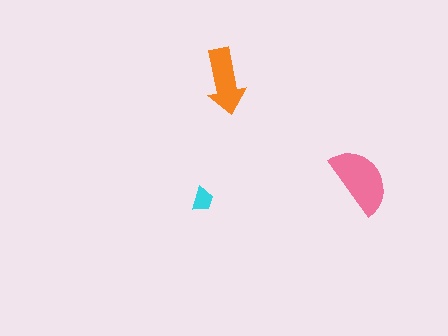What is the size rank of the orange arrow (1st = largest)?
2nd.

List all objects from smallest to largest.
The cyan trapezoid, the orange arrow, the pink semicircle.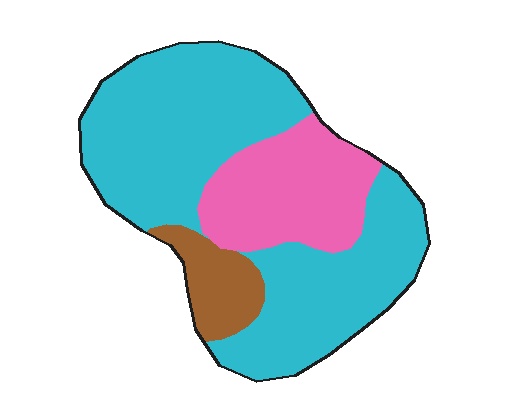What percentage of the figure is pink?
Pink takes up about one quarter (1/4) of the figure.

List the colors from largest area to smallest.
From largest to smallest: cyan, pink, brown.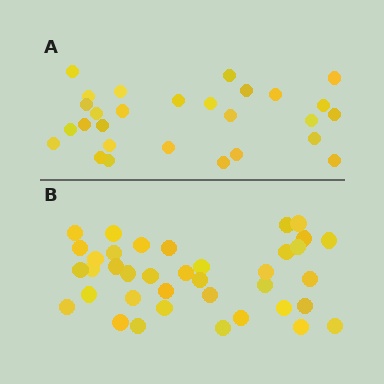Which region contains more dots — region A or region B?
Region B (the bottom region) has more dots.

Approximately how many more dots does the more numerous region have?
Region B has roughly 10 or so more dots than region A.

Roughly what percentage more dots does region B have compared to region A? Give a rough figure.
About 35% more.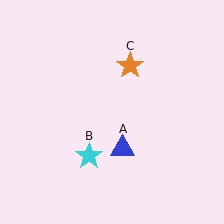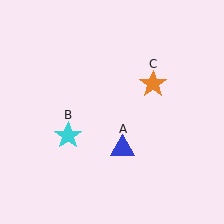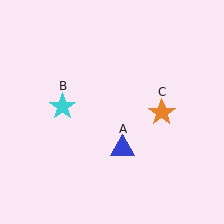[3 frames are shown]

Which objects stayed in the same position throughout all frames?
Blue triangle (object A) remained stationary.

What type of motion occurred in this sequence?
The cyan star (object B), orange star (object C) rotated clockwise around the center of the scene.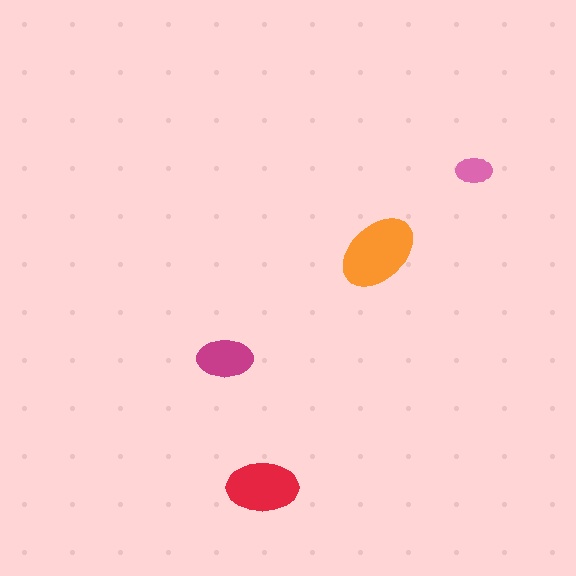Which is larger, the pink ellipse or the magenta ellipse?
The magenta one.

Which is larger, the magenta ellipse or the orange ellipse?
The orange one.